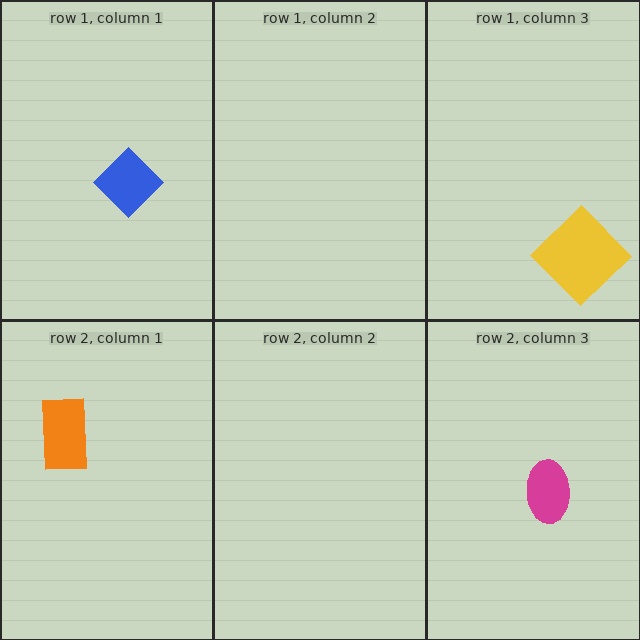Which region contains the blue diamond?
The row 1, column 1 region.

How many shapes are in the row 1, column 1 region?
1.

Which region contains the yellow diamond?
The row 1, column 3 region.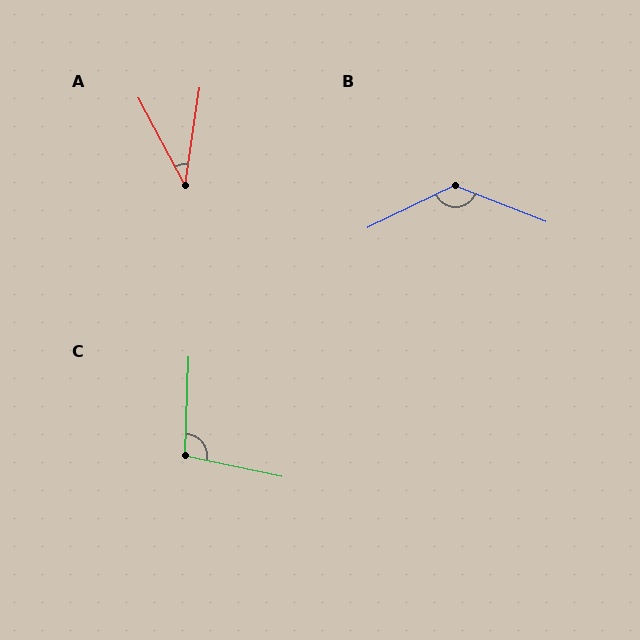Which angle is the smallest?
A, at approximately 36 degrees.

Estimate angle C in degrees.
Approximately 100 degrees.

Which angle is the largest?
B, at approximately 133 degrees.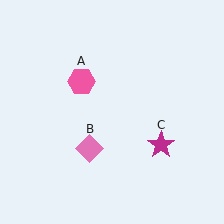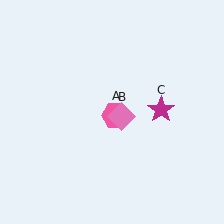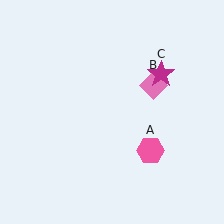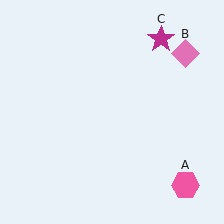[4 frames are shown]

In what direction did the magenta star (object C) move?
The magenta star (object C) moved up.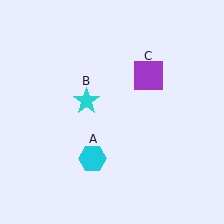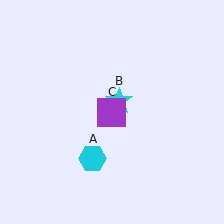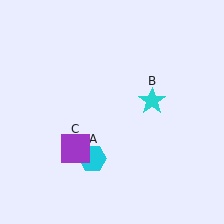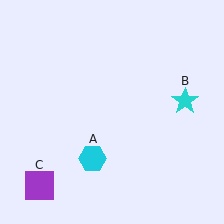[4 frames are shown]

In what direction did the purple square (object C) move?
The purple square (object C) moved down and to the left.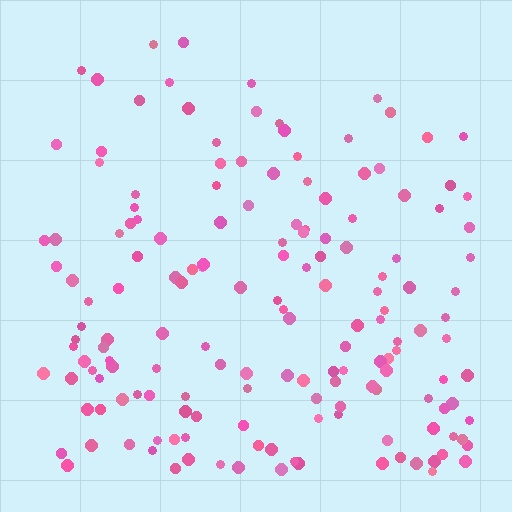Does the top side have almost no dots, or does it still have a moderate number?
Still a moderate number, just noticeably fewer than the bottom.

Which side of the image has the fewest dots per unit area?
The top.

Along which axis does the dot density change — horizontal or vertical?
Vertical.